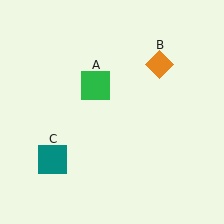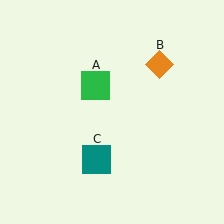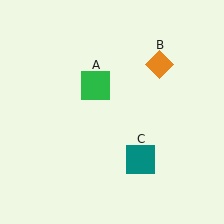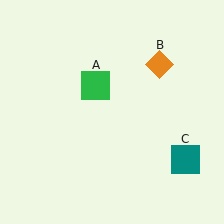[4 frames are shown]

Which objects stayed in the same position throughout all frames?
Green square (object A) and orange diamond (object B) remained stationary.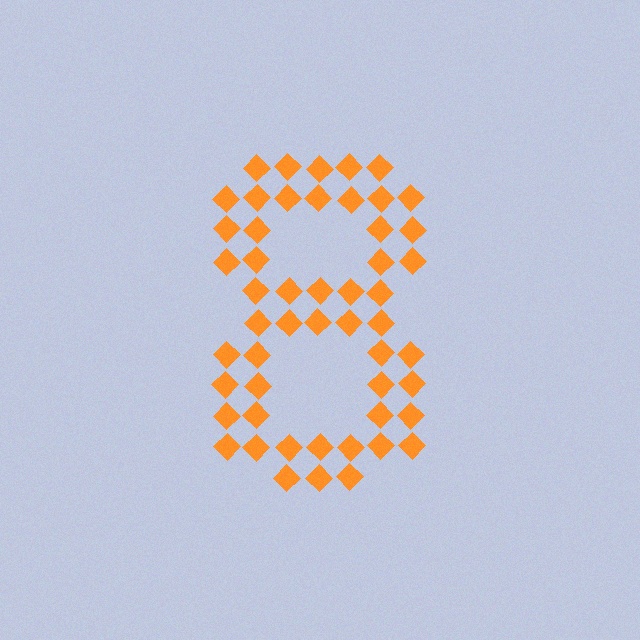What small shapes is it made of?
It is made of small diamonds.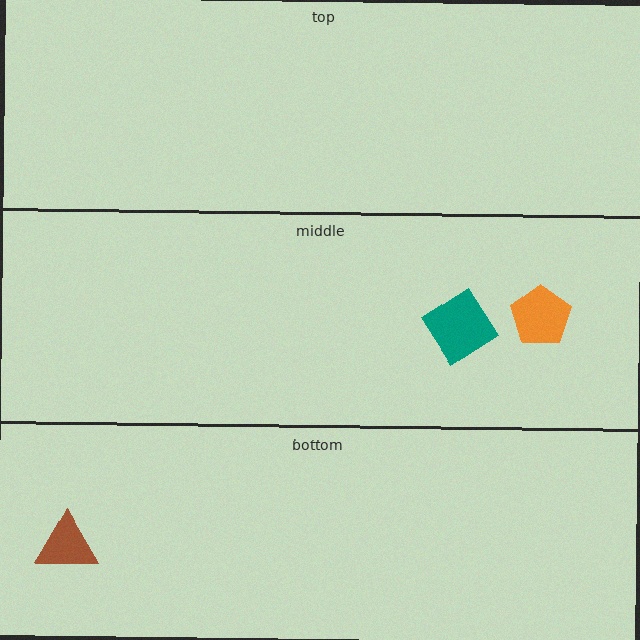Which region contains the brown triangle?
The bottom region.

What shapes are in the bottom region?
The brown triangle.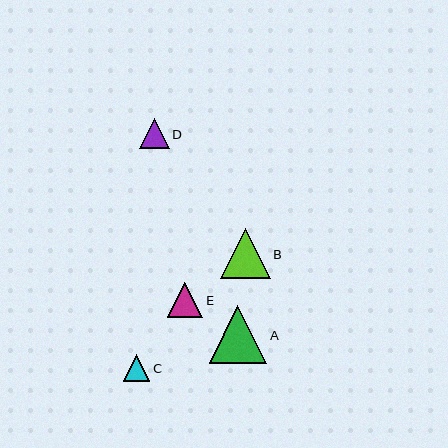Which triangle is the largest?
Triangle A is the largest with a size of approximately 57 pixels.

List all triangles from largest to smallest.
From largest to smallest: A, B, E, D, C.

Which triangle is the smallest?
Triangle C is the smallest with a size of approximately 26 pixels.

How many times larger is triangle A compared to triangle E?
Triangle A is approximately 1.6 times the size of triangle E.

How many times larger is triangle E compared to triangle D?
Triangle E is approximately 1.2 times the size of triangle D.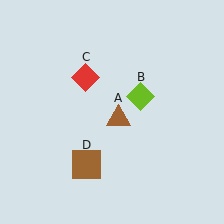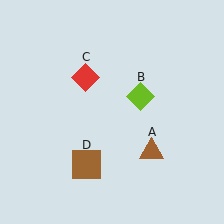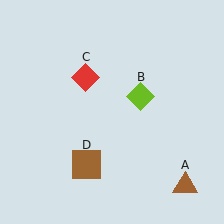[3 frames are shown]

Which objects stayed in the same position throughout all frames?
Lime diamond (object B) and red diamond (object C) and brown square (object D) remained stationary.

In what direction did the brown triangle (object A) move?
The brown triangle (object A) moved down and to the right.